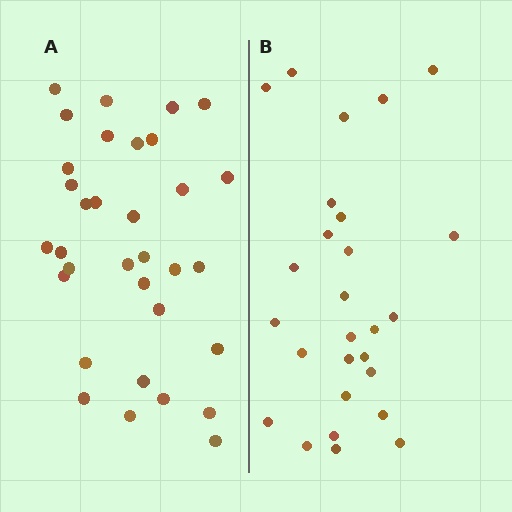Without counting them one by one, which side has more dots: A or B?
Region A (the left region) has more dots.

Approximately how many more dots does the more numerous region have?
Region A has about 6 more dots than region B.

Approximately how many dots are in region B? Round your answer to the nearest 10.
About 30 dots. (The exact count is 27, which rounds to 30.)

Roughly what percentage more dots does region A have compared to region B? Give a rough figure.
About 20% more.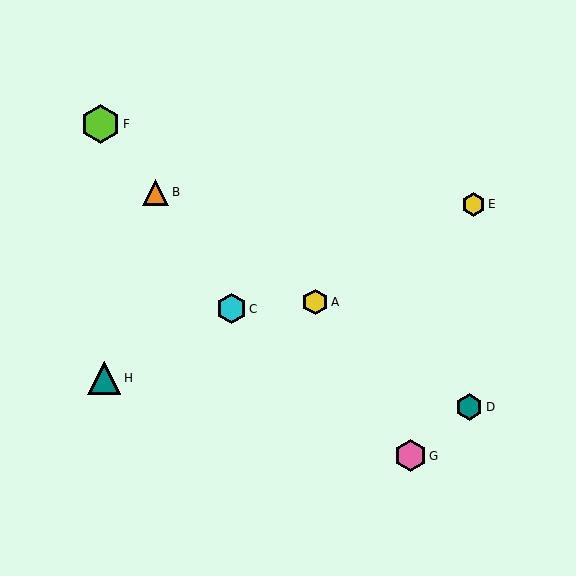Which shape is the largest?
The lime hexagon (labeled F) is the largest.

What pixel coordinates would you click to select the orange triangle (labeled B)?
Click at (155, 192) to select the orange triangle B.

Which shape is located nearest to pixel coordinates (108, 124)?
The lime hexagon (labeled F) at (100, 124) is nearest to that location.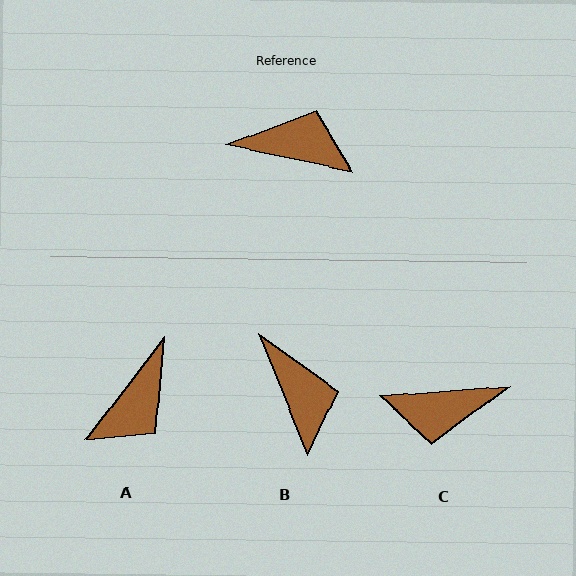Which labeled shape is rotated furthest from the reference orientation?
C, about 163 degrees away.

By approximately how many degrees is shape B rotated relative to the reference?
Approximately 56 degrees clockwise.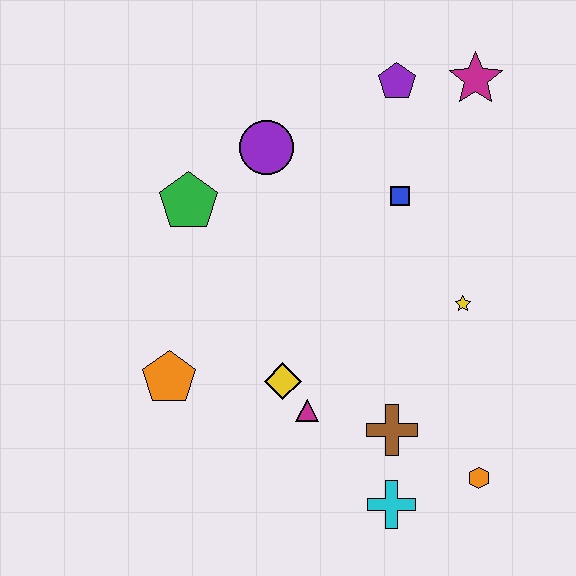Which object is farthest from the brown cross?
The magenta star is farthest from the brown cross.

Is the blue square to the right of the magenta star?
No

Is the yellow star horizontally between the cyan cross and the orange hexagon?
Yes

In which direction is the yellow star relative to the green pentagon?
The yellow star is to the right of the green pentagon.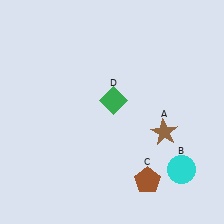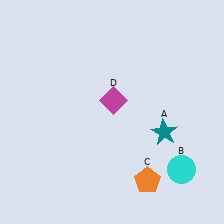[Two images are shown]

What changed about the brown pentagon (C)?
In Image 1, C is brown. In Image 2, it changed to orange.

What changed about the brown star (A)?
In Image 1, A is brown. In Image 2, it changed to teal.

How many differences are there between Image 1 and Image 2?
There are 3 differences between the two images.